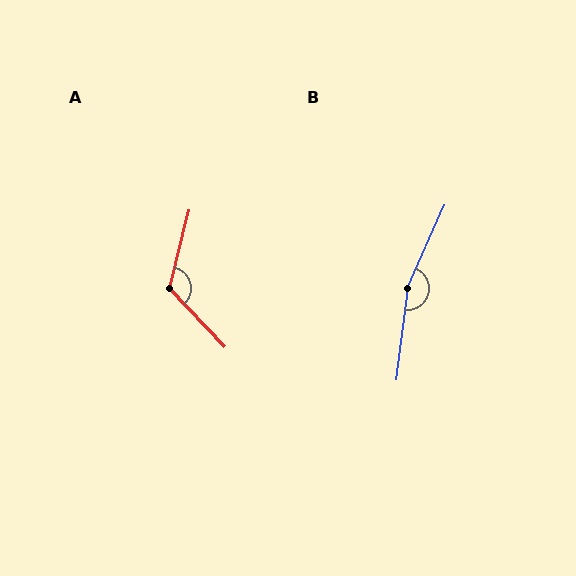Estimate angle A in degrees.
Approximately 123 degrees.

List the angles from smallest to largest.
A (123°), B (163°).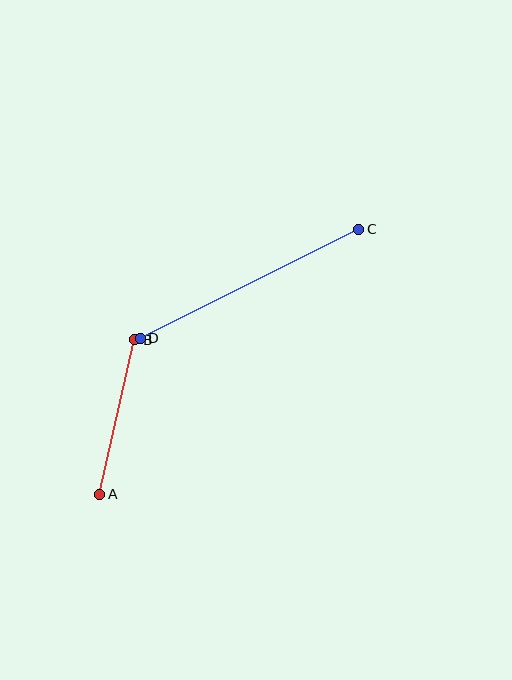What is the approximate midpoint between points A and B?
The midpoint is at approximately (117, 417) pixels.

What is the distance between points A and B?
The distance is approximately 158 pixels.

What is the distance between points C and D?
The distance is approximately 244 pixels.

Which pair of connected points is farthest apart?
Points C and D are farthest apart.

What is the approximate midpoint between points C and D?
The midpoint is at approximately (249, 284) pixels.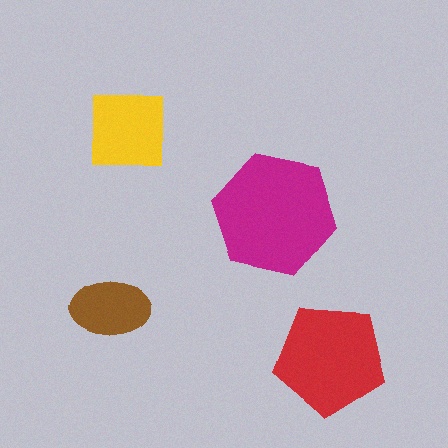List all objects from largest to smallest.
The magenta hexagon, the red pentagon, the yellow square, the brown ellipse.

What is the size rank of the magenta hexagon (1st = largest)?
1st.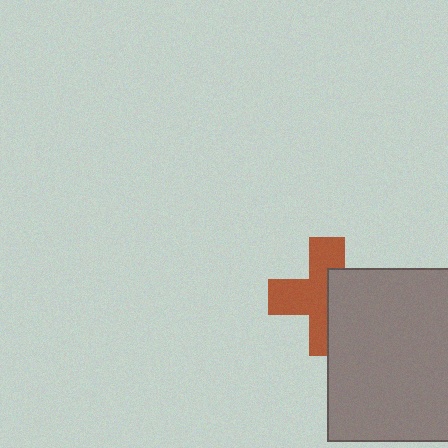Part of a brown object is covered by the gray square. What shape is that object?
It is a cross.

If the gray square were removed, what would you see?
You would see the complete brown cross.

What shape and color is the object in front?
The object in front is a gray square.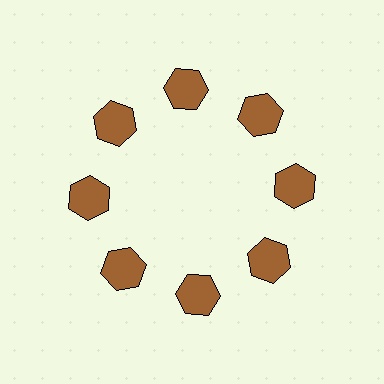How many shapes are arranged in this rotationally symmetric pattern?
There are 8 shapes, arranged in 8 groups of 1.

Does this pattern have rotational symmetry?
Yes, this pattern has 8-fold rotational symmetry. It looks the same after rotating 45 degrees around the center.